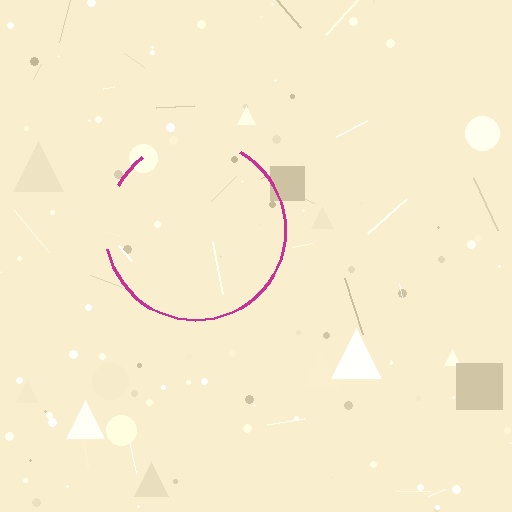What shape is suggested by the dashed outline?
The dashed outline suggests a circle.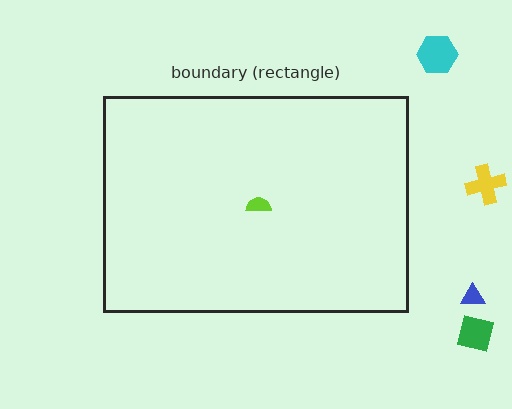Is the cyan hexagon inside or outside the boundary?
Outside.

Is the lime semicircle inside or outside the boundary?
Inside.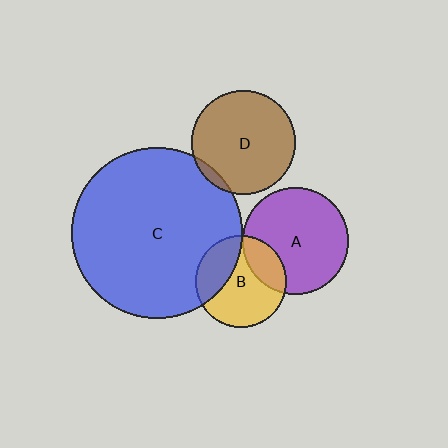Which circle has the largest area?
Circle C (blue).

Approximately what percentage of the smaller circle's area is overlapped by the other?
Approximately 5%.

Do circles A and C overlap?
Yes.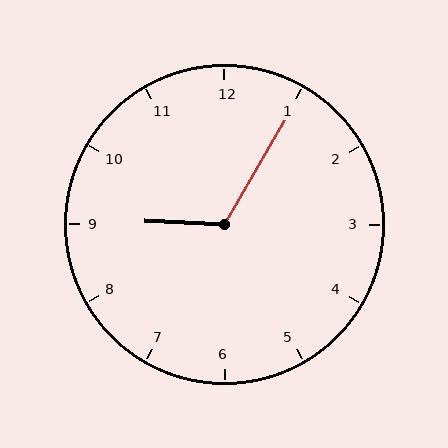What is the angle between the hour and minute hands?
Approximately 118 degrees.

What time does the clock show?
9:05.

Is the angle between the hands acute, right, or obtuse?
It is obtuse.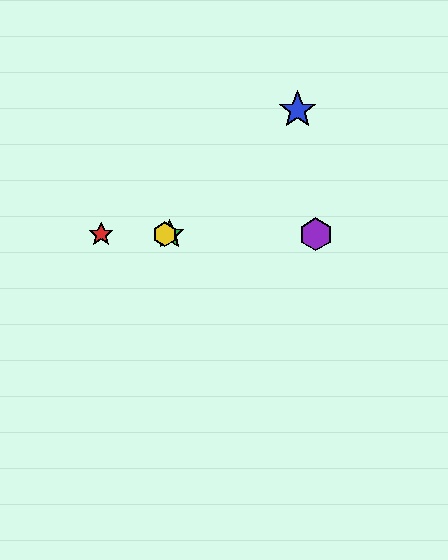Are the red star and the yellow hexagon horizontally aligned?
Yes, both are at y≈234.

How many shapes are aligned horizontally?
4 shapes (the red star, the green star, the yellow hexagon, the purple hexagon) are aligned horizontally.